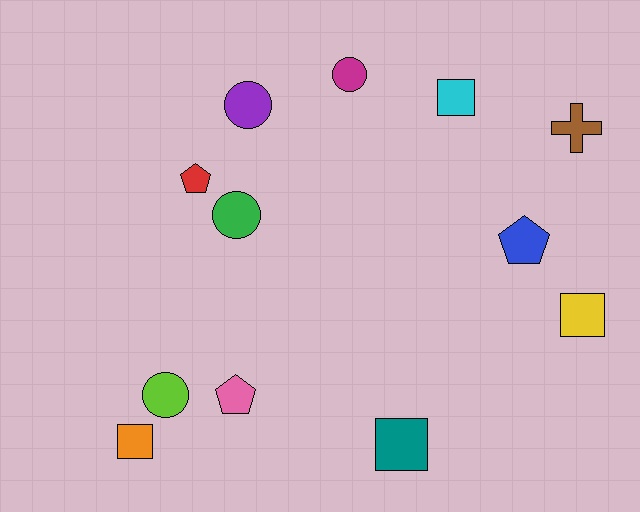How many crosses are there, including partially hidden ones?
There is 1 cross.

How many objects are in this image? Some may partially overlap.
There are 12 objects.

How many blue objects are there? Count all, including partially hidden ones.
There is 1 blue object.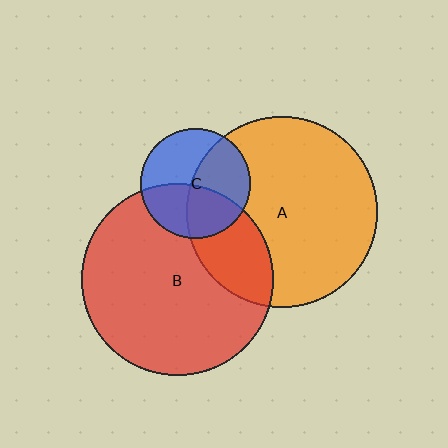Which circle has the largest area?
Circle B (red).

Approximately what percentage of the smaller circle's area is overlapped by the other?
Approximately 25%.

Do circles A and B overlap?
Yes.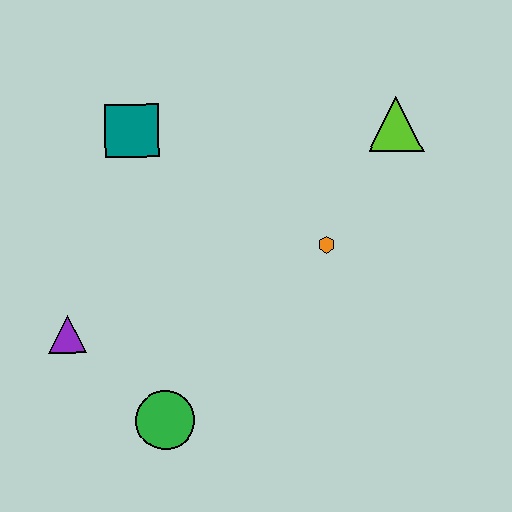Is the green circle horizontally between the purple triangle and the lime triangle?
Yes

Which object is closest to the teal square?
The purple triangle is closest to the teal square.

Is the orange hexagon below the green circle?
No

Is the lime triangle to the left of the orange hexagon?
No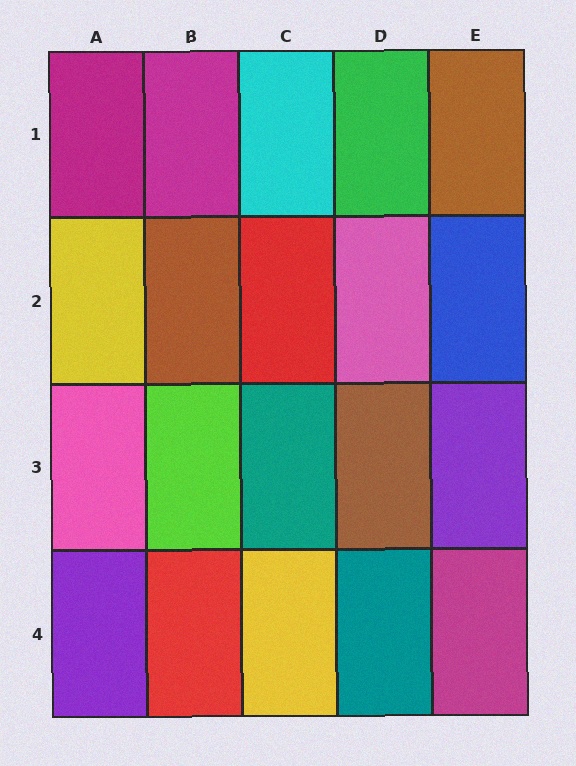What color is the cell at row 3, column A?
Pink.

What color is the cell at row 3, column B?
Lime.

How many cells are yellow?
2 cells are yellow.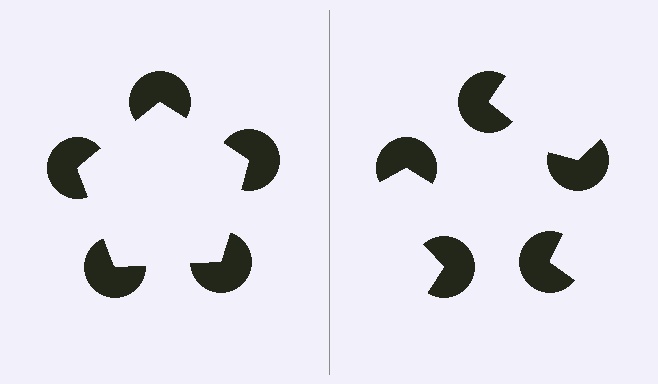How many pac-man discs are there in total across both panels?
10 — 5 on each side.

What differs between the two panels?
The pac-man discs are positioned identically on both sides; only the wedge orientations differ. On the left they align to a pentagon; on the right they are misaligned.